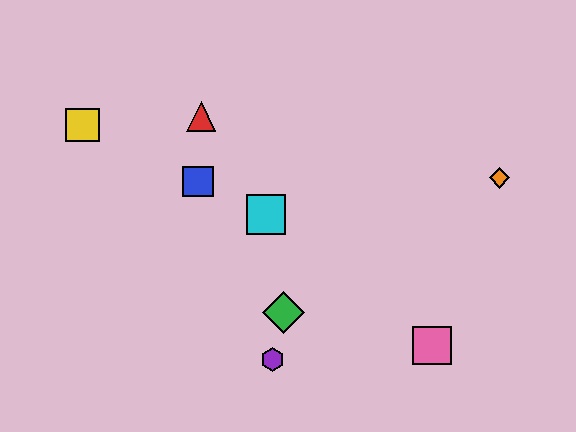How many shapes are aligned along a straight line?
3 shapes (the blue square, the yellow square, the cyan square) are aligned along a straight line.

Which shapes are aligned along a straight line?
The blue square, the yellow square, the cyan square are aligned along a straight line.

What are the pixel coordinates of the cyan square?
The cyan square is at (266, 215).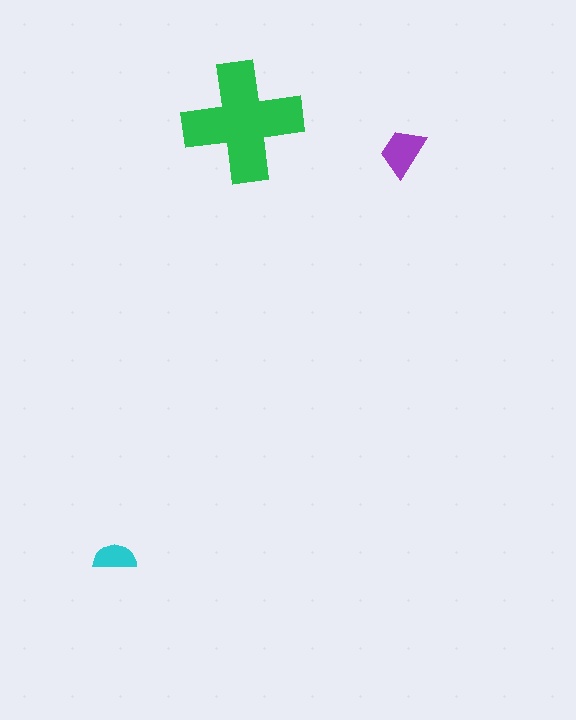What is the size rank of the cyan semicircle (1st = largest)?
3rd.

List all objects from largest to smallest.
The green cross, the purple trapezoid, the cyan semicircle.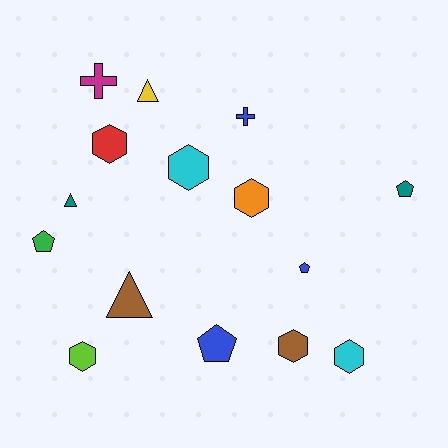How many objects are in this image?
There are 15 objects.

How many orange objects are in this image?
There is 1 orange object.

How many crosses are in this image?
There are 2 crosses.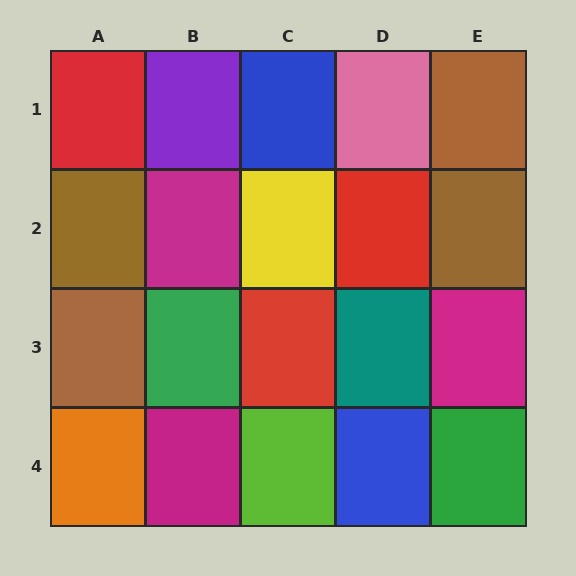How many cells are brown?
4 cells are brown.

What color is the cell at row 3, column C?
Red.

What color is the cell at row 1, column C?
Blue.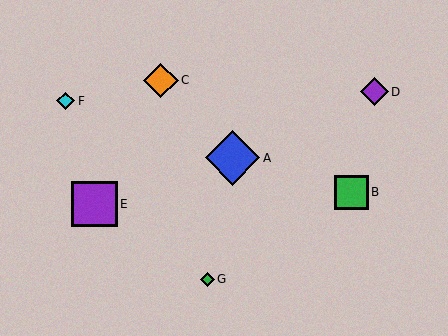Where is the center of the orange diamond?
The center of the orange diamond is at (161, 80).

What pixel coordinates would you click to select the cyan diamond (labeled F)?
Click at (66, 101) to select the cyan diamond F.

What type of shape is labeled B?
Shape B is a green square.